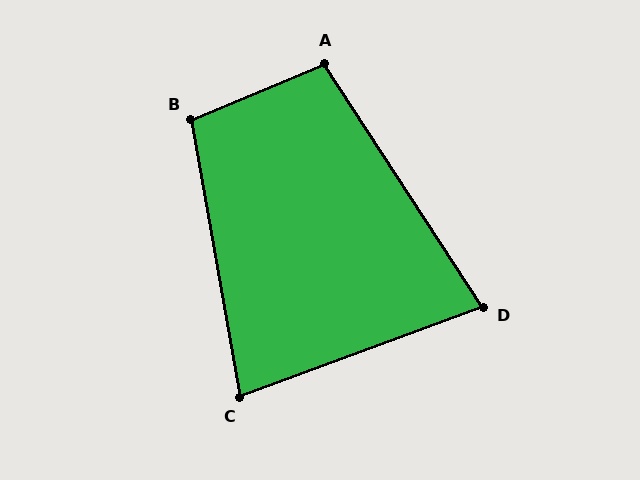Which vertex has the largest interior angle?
B, at approximately 103 degrees.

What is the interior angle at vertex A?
Approximately 100 degrees (obtuse).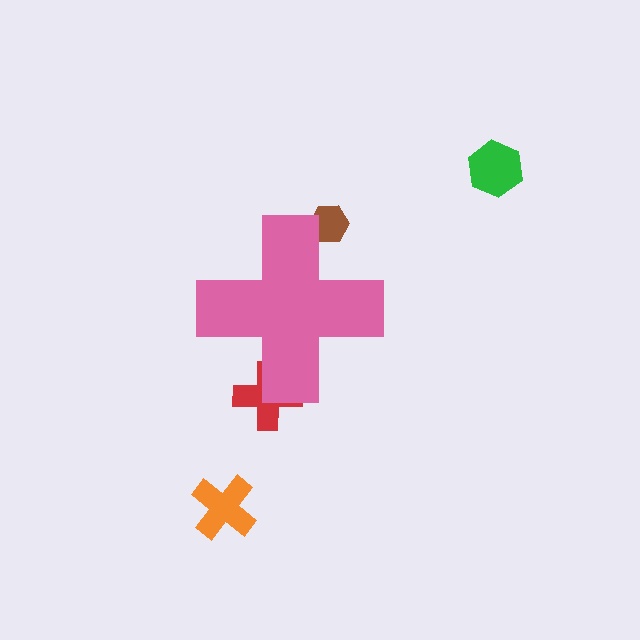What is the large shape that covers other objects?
A pink cross.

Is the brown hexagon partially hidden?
Yes, the brown hexagon is partially hidden behind the pink cross.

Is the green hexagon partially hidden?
No, the green hexagon is fully visible.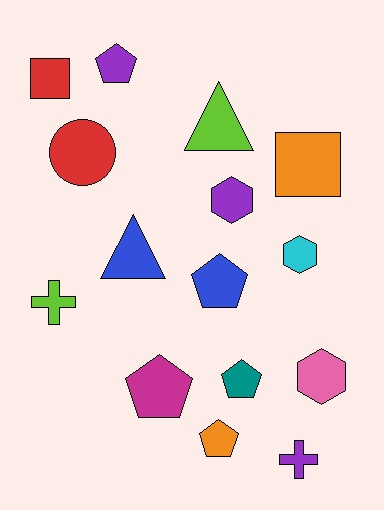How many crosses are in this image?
There are 2 crosses.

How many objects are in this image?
There are 15 objects.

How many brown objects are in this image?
There are no brown objects.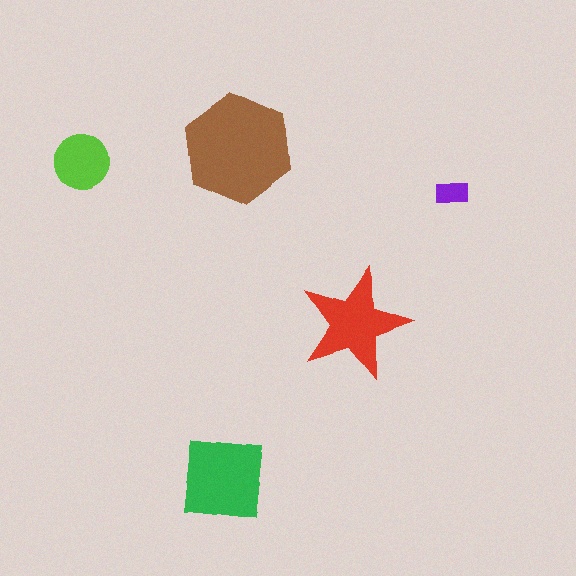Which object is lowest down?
The green square is bottommost.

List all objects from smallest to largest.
The purple rectangle, the lime circle, the red star, the green square, the brown hexagon.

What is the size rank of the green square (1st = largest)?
2nd.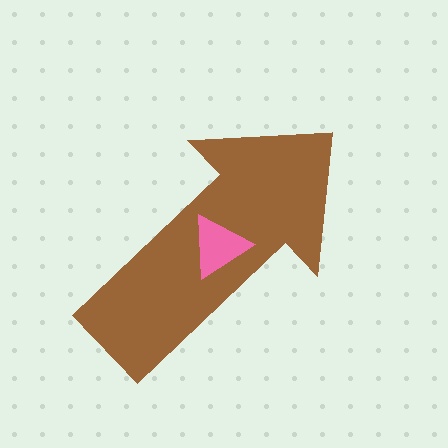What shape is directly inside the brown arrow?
The pink triangle.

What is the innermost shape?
The pink triangle.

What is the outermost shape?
The brown arrow.